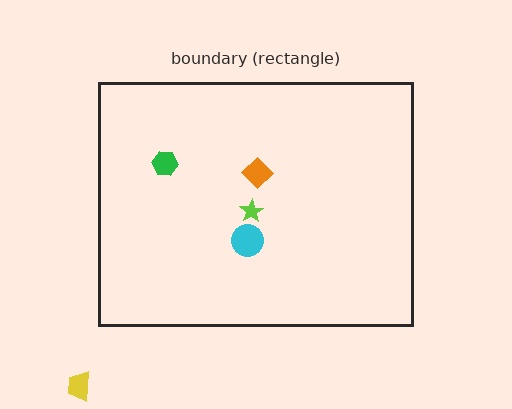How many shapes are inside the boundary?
4 inside, 1 outside.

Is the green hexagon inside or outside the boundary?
Inside.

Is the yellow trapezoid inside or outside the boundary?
Outside.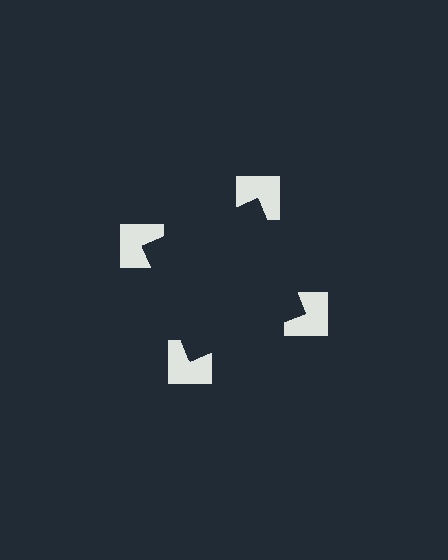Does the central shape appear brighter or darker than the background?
It typically appears slightly darker than the background, even though no actual brightness change is drawn.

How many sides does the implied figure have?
4 sides.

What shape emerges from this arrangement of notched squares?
An illusory square — its edges are inferred from the aligned wedge cuts in the notched squares, not physically drawn.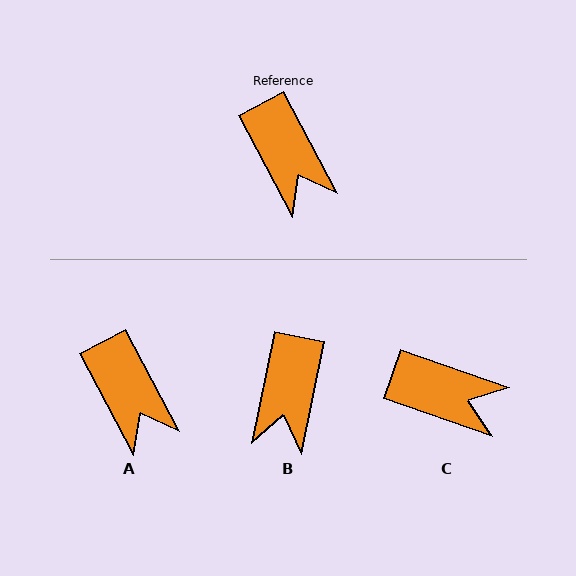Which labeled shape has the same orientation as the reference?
A.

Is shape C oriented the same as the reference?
No, it is off by about 43 degrees.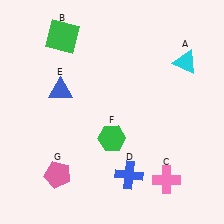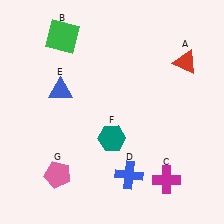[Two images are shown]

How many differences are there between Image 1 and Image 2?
There are 3 differences between the two images.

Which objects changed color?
A changed from cyan to red. C changed from pink to magenta. F changed from green to teal.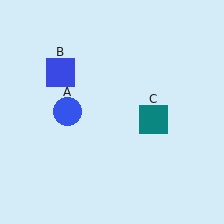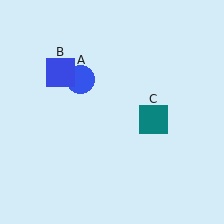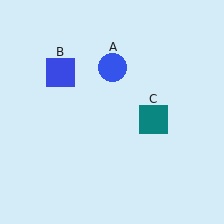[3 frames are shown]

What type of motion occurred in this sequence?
The blue circle (object A) rotated clockwise around the center of the scene.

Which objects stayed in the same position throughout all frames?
Blue square (object B) and teal square (object C) remained stationary.